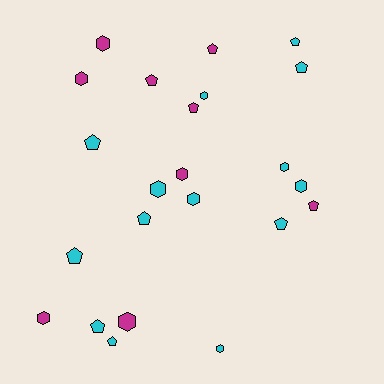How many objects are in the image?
There are 23 objects.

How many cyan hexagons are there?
There are 6 cyan hexagons.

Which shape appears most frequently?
Pentagon, with 12 objects.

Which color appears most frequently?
Cyan, with 14 objects.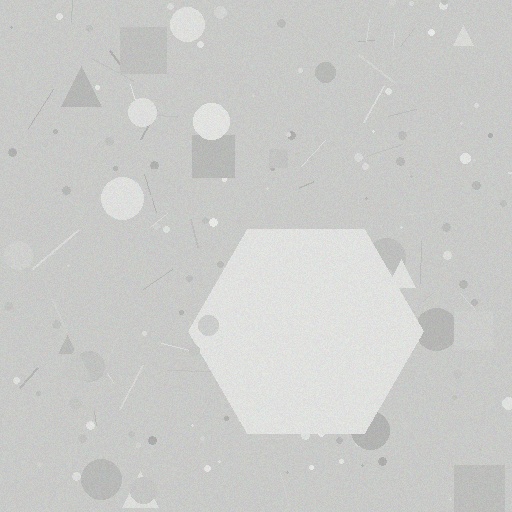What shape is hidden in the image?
A hexagon is hidden in the image.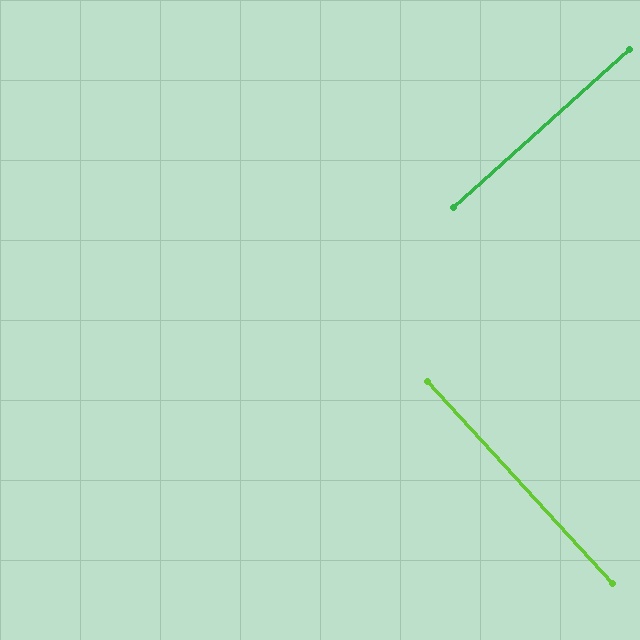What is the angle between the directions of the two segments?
Approximately 89 degrees.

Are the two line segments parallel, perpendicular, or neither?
Perpendicular — they meet at approximately 89°.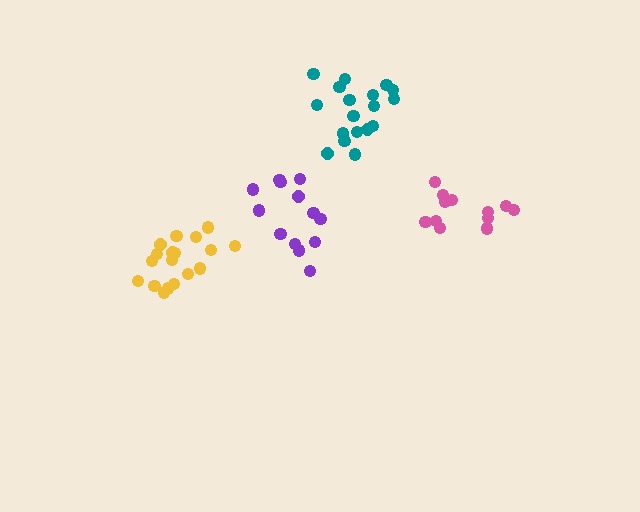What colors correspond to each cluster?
The clusters are colored: yellow, teal, purple, pink.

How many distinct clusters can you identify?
There are 4 distinct clusters.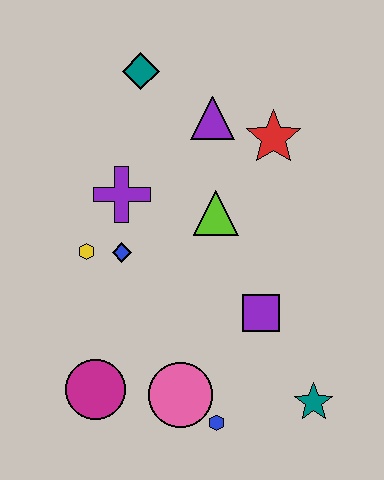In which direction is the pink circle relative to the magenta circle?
The pink circle is to the right of the magenta circle.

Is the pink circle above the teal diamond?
No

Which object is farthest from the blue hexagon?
The teal diamond is farthest from the blue hexagon.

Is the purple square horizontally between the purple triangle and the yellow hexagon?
No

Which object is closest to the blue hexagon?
The pink circle is closest to the blue hexagon.